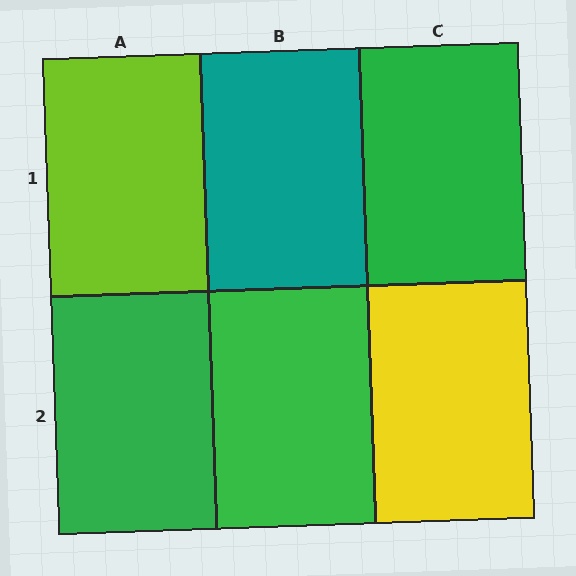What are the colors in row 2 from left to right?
Green, green, yellow.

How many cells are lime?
1 cell is lime.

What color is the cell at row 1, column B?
Teal.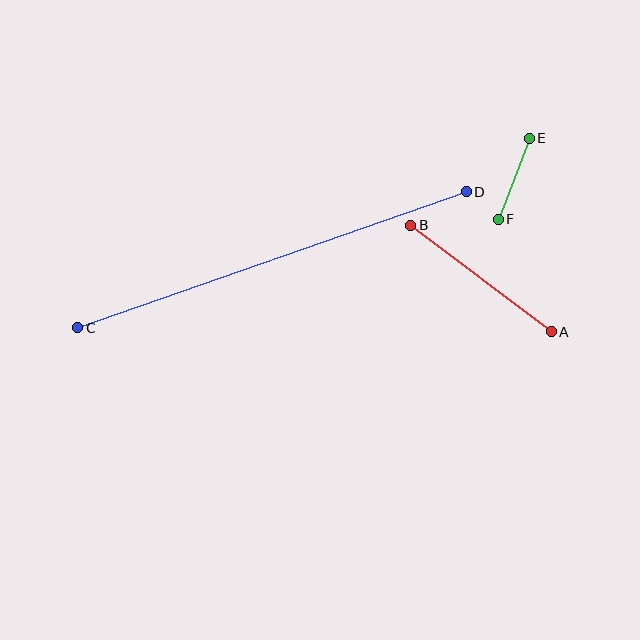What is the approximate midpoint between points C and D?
The midpoint is at approximately (272, 260) pixels.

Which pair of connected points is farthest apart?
Points C and D are farthest apart.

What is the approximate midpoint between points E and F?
The midpoint is at approximately (514, 179) pixels.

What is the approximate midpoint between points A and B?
The midpoint is at approximately (481, 279) pixels.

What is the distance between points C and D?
The distance is approximately 412 pixels.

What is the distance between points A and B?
The distance is approximately 176 pixels.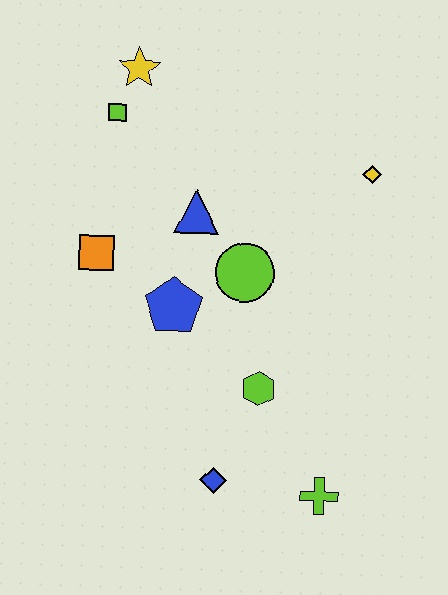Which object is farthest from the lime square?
The lime cross is farthest from the lime square.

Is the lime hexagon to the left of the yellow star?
No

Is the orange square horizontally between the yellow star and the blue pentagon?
No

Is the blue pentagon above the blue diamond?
Yes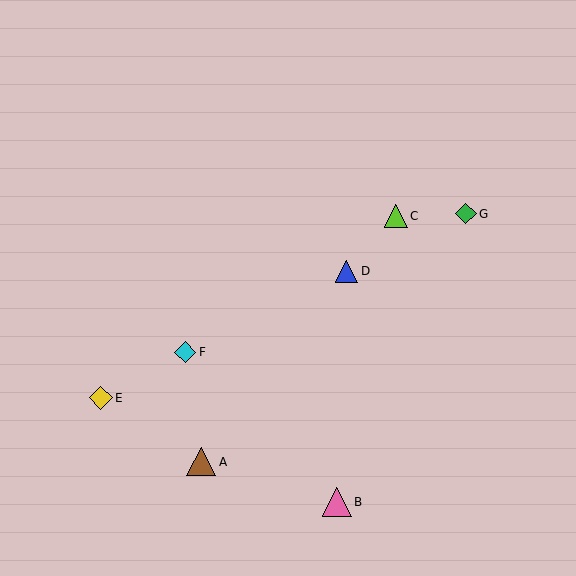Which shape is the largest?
The pink triangle (labeled B) is the largest.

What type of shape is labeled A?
Shape A is a brown triangle.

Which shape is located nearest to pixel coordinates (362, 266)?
The blue triangle (labeled D) at (347, 271) is nearest to that location.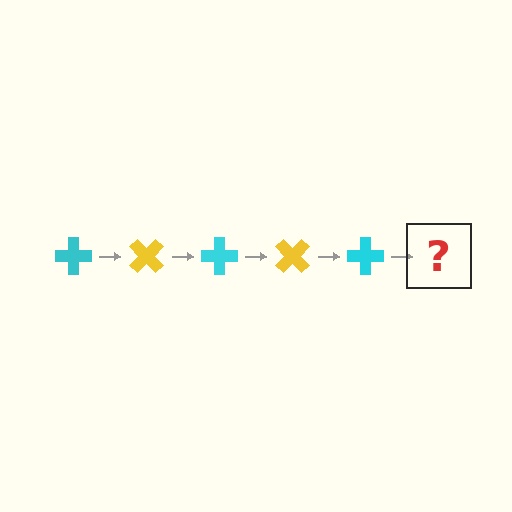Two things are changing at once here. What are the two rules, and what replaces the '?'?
The two rules are that it rotates 45 degrees each step and the color cycles through cyan and yellow. The '?' should be a yellow cross, rotated 225 degrees from the start.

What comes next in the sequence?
The next element should be a yellow cross, rotated 225 degrees from the start.